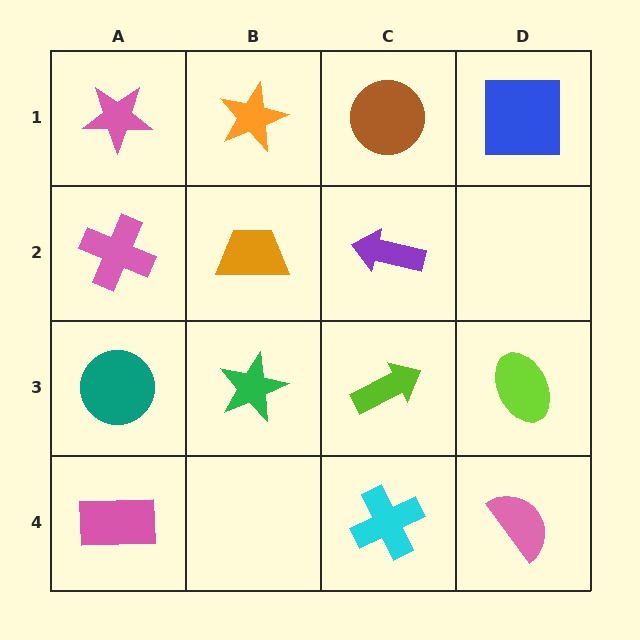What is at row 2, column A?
A pink cross.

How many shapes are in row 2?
3 shapes.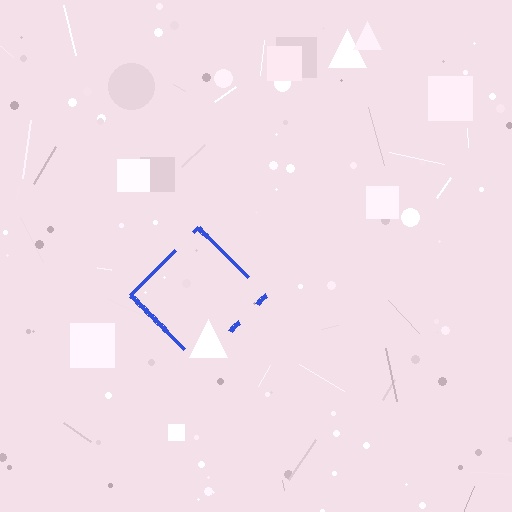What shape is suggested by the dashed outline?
The dashed outline suggests a diamond.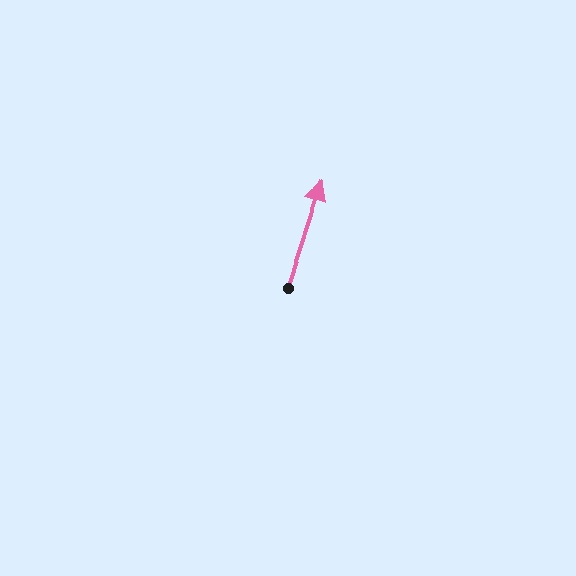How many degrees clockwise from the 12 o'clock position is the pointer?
Approximately 18 degrees.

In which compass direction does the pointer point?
North.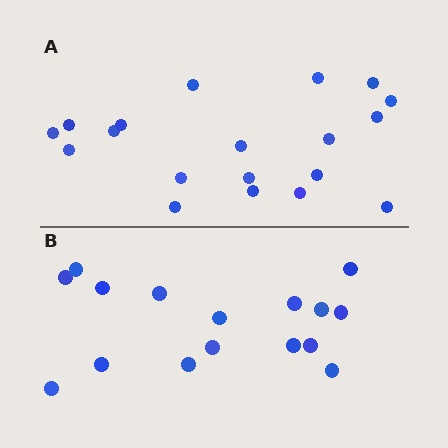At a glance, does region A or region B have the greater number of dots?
Region A (the top region) has more dots.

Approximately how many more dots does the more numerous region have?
Region A has just a few more — roughly 2 or 3 more dots than region B.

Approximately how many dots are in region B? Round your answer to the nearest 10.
About 20 dots. (The exact count is 16, which rounds to 20.)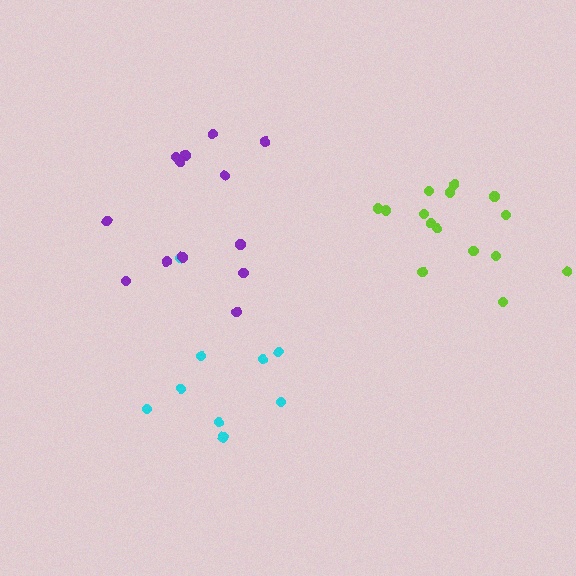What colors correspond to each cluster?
The clusters are colored: cyan, lime, purple.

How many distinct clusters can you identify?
There are 3 distinct clusters.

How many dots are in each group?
Group 1: 9 dots, Group 2: 15 dots, Group 3: 13 dots (37 total).